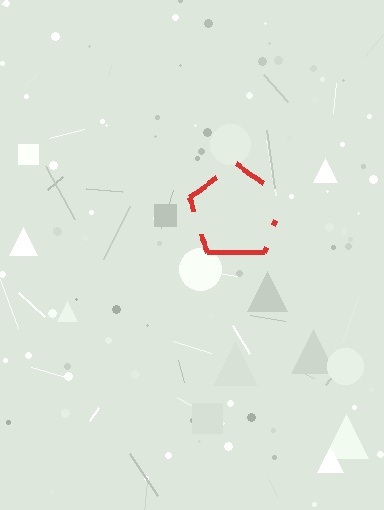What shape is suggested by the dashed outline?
The dashed outline suggests a pentagon.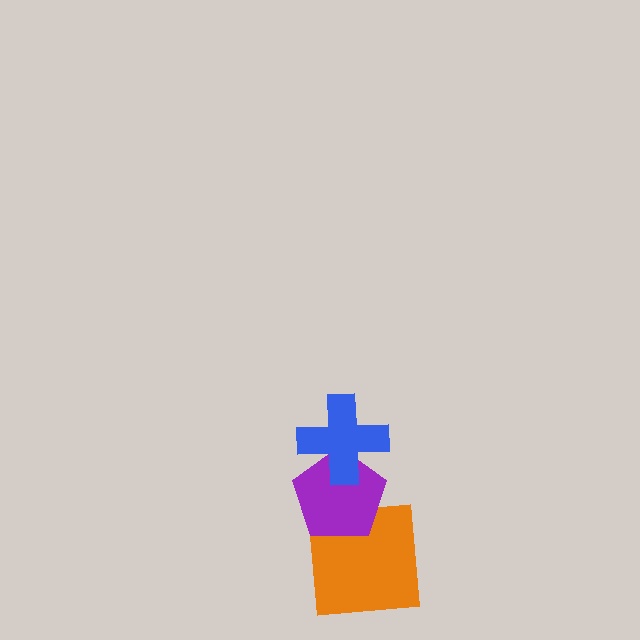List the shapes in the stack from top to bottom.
From top to bottom: the blue cross, the purple pentagon, the orange square.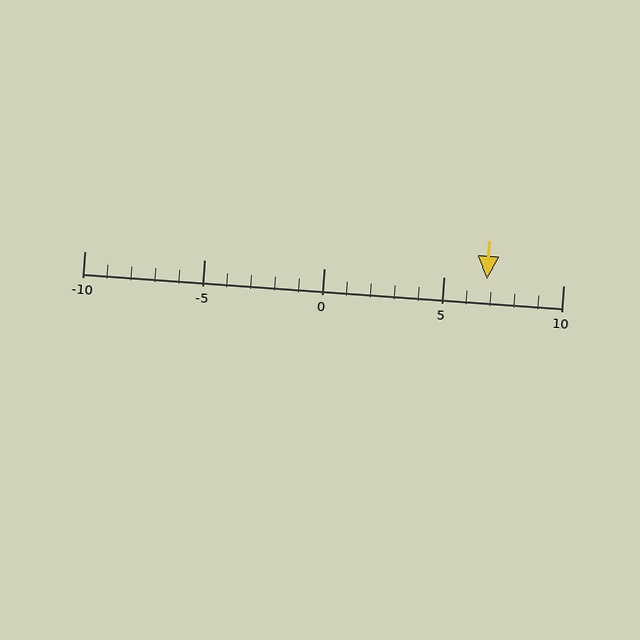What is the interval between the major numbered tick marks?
The major tick marks are spaced 5 units apart.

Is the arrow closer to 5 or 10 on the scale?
The arrow is closer to 5.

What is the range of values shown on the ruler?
The ruler shows values from -10 to 10.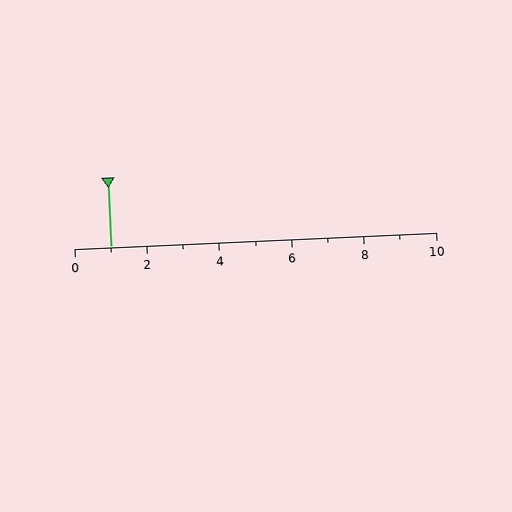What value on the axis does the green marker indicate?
The marker indicates approximately 1.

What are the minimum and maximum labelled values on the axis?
The axis runs from 0 to 10.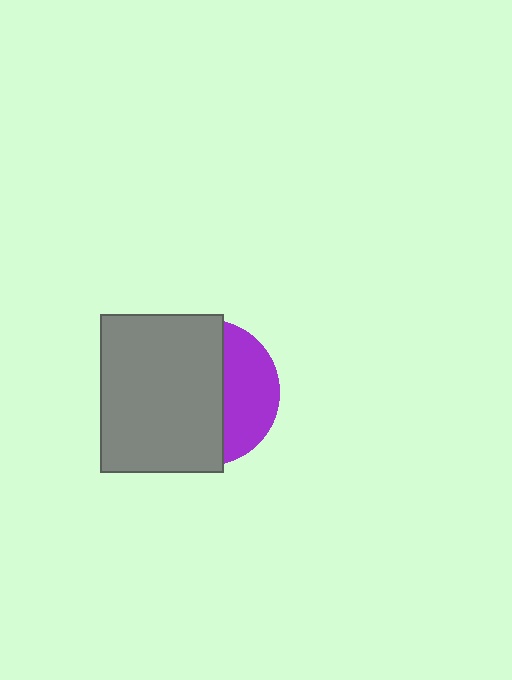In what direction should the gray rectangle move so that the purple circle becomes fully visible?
The gray rectangle should move left. That is the shortest direction to clear the overlap and leave the purple circle fully visible.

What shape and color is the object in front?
The object in front is a gray rectangle.